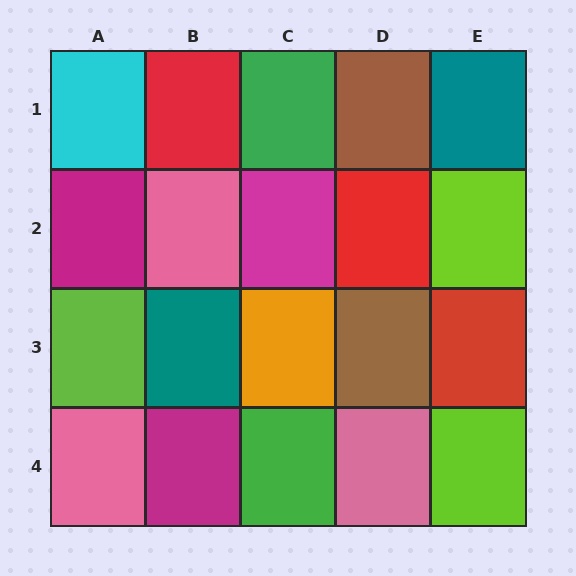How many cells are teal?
2 cells are teal.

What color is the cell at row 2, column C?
Magenta.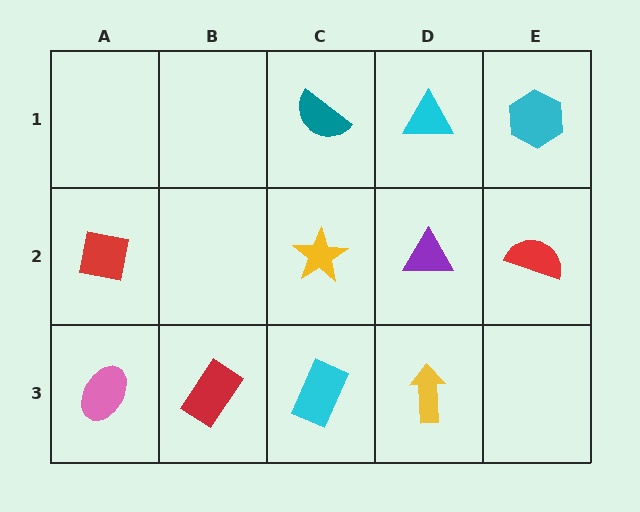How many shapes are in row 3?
4 shapes.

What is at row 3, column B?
A red rectangle.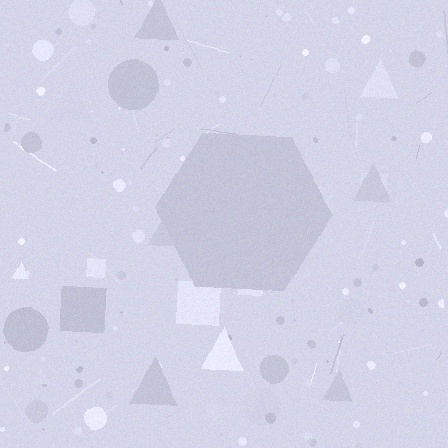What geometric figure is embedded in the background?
A hexagon is embedded in the background.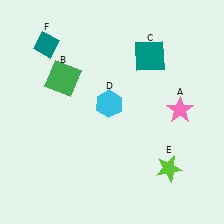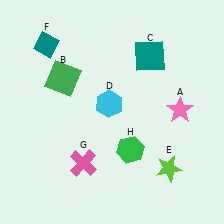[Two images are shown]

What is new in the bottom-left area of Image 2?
A pink cross (G) was added in the bottom-left area of Image 2.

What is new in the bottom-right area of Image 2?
A green hexagon (H) was added in the bottom-right area of Image 2.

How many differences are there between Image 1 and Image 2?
There are 2 differences between the two images.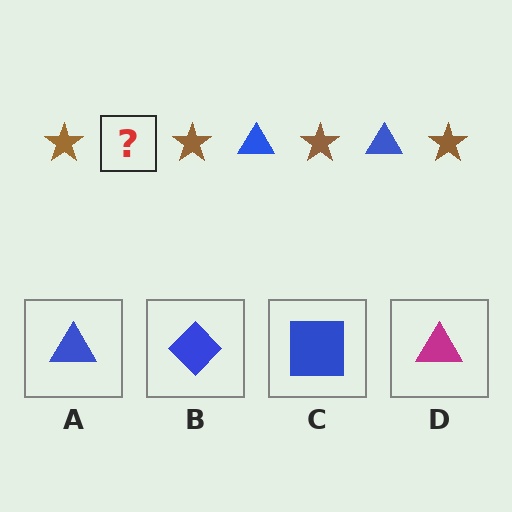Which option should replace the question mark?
Option A.